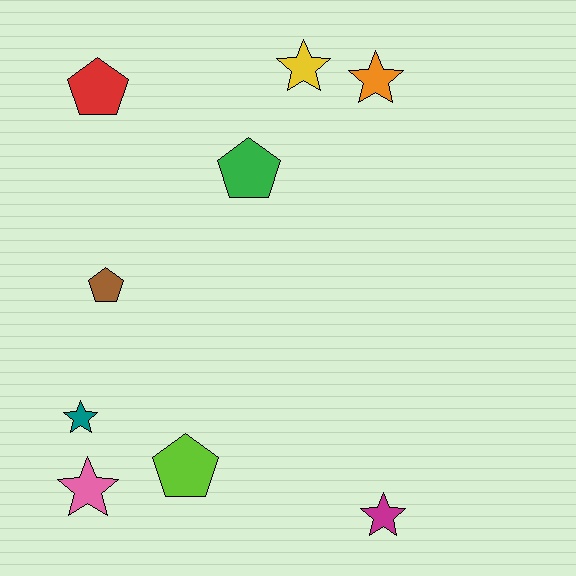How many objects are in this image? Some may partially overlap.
There are 9 objects.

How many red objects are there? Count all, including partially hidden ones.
There is 1 red object.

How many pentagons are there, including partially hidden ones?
There are 4 pentagons.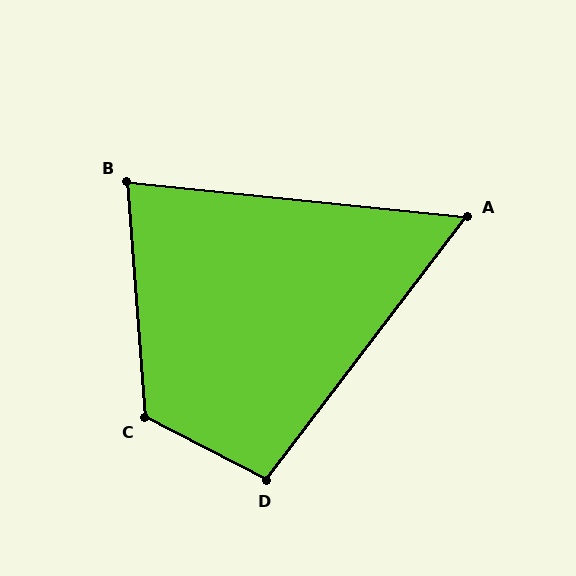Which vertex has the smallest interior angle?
A, at approximately 59 degrees.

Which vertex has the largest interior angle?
C, at approximately 121 degrees.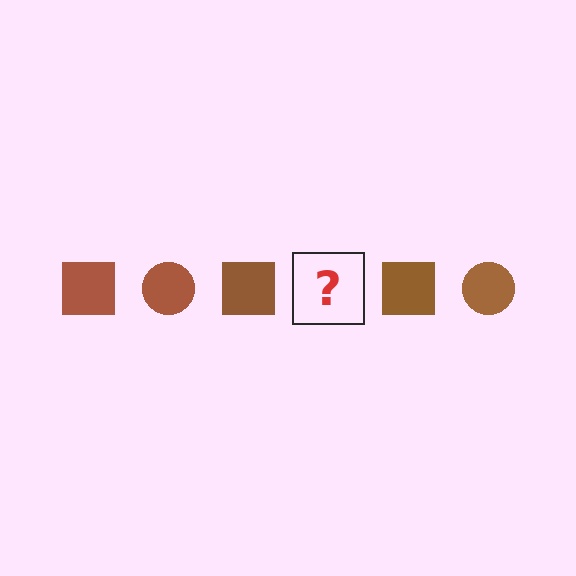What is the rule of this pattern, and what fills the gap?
The rule is that the pattern cycles through square, circle shapes in brown. The gap should be filled with a brown circle.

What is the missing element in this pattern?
The missing element is a brown circle.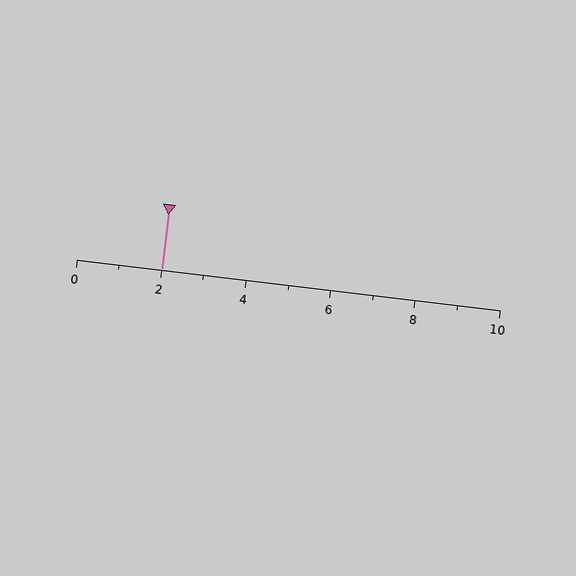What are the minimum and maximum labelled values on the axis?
The axis runs from 0 to 10.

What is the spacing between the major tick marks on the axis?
The major ticks are spaced 2 apart.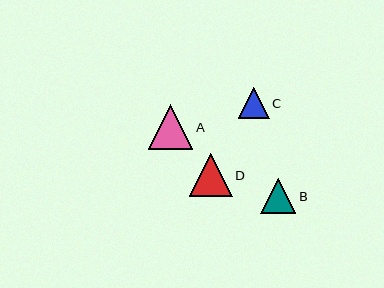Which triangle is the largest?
Triangle A is the largest with a size of approximately 45 pixels.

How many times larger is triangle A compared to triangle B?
Triangle A is approximately 1.3 times the size of triangle B.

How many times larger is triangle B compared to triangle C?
Triangle B is approximately 1.1 times the size of triangle C.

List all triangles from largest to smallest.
From largest to smallest: A, D, B, C.